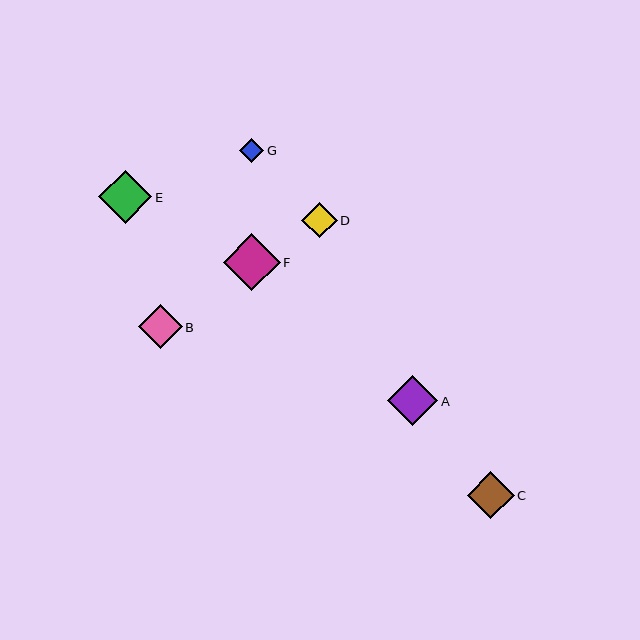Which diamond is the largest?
Diamond F is the largest with a size of approximately 57 pixels.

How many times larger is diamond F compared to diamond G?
Diamond F is approximately 2.4 times the size of diamond G.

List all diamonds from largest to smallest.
From largest to smallest: F, E, A, C, B, D, G.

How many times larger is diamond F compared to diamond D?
Diamond F is approximately 1.6 times the size of diamond D.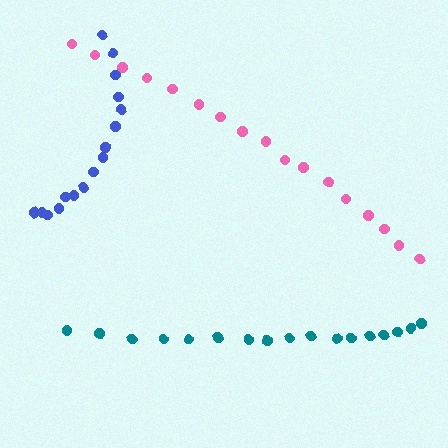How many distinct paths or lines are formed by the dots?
There are 3 distinct paths.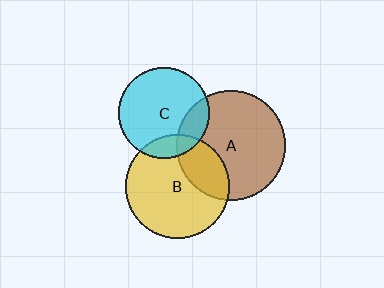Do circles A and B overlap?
Yes.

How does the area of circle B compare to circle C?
Approximately 1.3 times.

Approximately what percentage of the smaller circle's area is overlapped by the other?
Approximately 25%.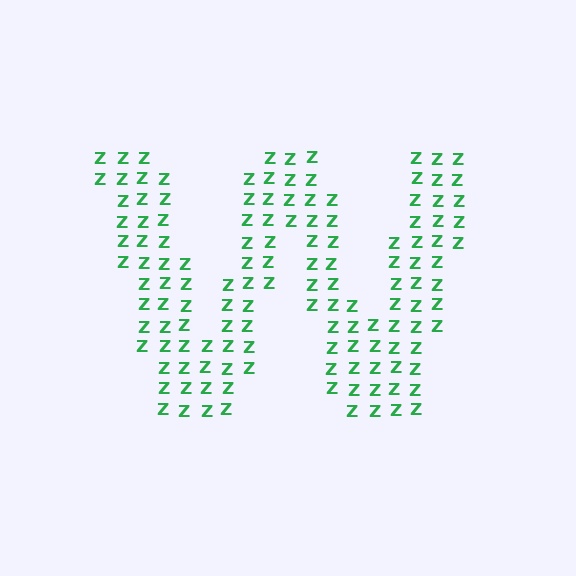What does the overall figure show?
The overall figure shows the letter W.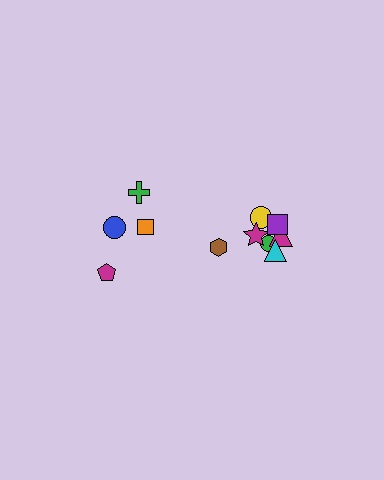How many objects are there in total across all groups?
There are 11 objects.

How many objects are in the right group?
There are 7 objects.